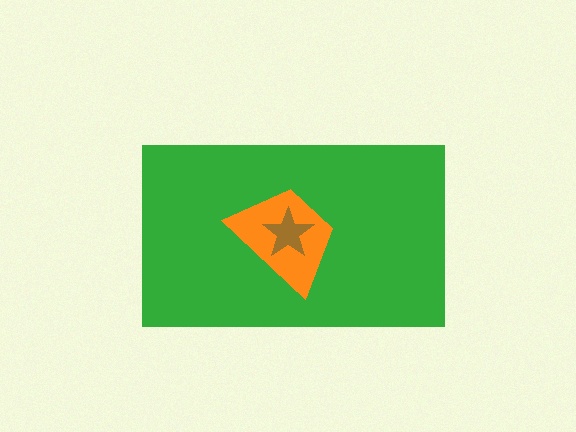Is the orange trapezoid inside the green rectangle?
Yes.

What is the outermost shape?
The green rectangle.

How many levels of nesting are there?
3.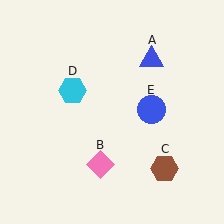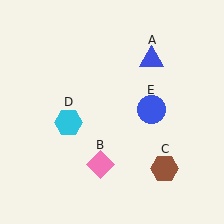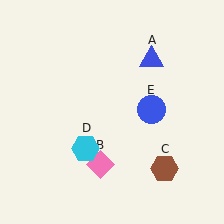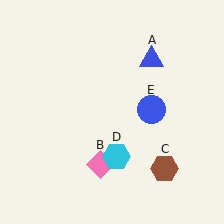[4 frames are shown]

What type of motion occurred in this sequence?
The cyan hexagon (object D) rotated counterclockwise around the center of the scene.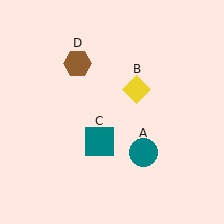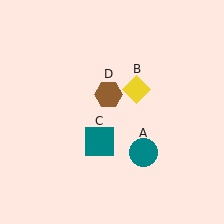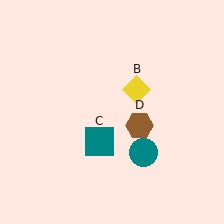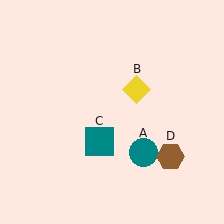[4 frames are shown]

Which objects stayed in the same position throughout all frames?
Teal circle (object A) and yellow diamond (object B) and teal square (object C) remained stationary.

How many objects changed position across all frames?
1 object changed position: brown hexagon (object D).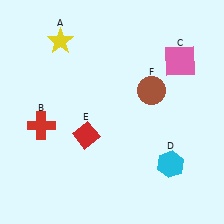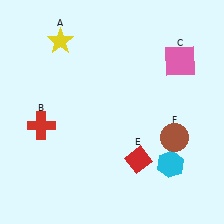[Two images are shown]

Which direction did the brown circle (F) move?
The brown circle (F) moved down.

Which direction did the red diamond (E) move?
The red diamond (E) moved right.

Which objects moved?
The objects that moved are: the red diamond (E), the brown circle (F).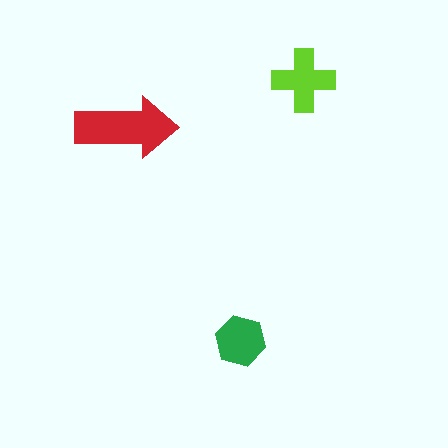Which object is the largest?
The red arrow.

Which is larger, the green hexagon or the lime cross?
The lime cross.